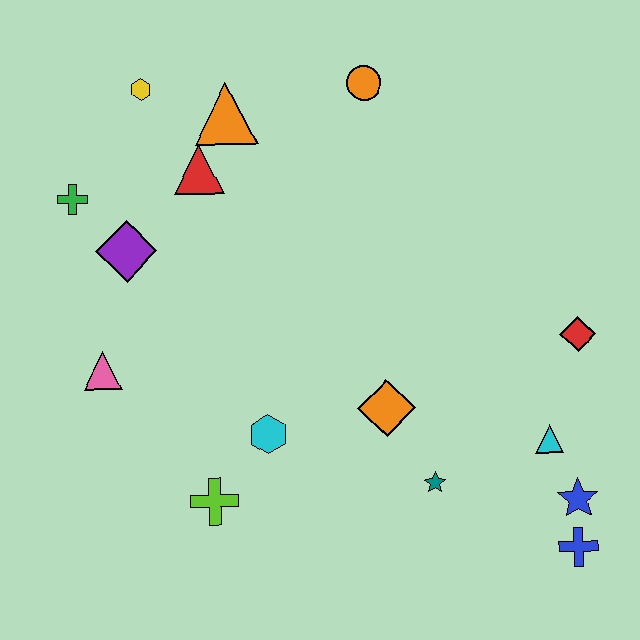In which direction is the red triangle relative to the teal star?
The red triangle is above the teal star.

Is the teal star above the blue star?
Yes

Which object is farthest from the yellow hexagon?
The blue cross is farthest from the yellow hexagon.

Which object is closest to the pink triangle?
The purple diamond is closest to the pink triangle.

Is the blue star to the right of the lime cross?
Yes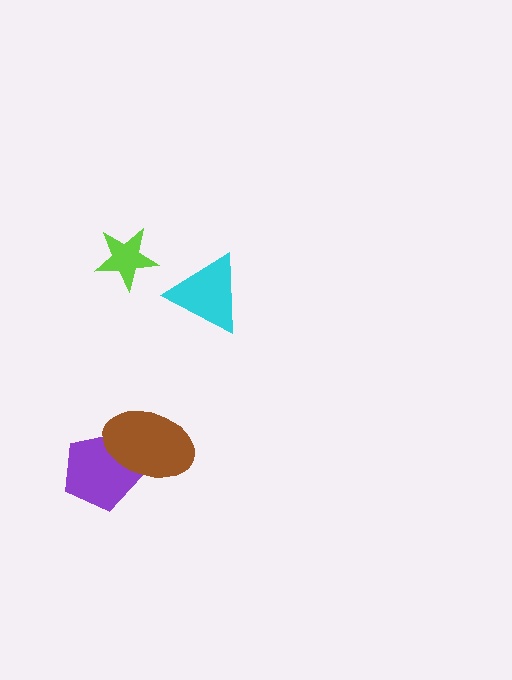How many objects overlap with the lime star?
0 objects overlap with the lime star.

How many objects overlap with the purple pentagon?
1 object overlaps with the purple pentagon.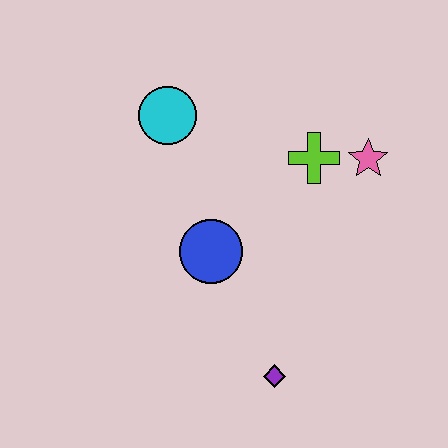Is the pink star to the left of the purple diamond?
No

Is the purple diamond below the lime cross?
Yes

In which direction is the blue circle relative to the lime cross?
The blue circle is to the left of the lime cross.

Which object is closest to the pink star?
The lime cross is closest to the pink star.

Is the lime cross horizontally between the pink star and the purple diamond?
Yes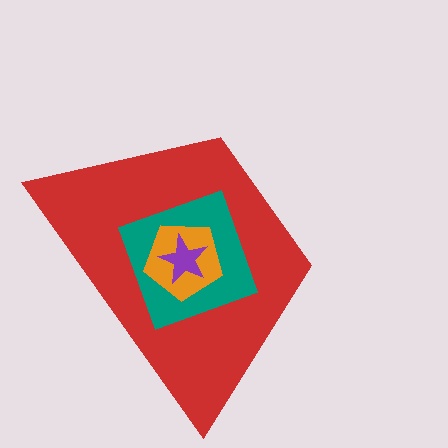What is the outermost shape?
The red trapezoid.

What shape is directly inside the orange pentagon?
The purple star.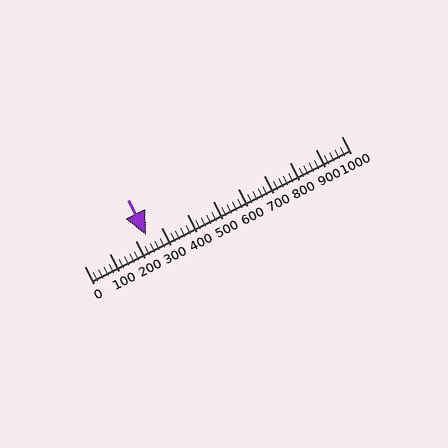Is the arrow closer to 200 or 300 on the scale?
The arrow is closer to 200.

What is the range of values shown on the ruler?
The ruler shows values from 0 to 1000.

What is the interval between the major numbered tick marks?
The major tick marks are spaced 100 units apart.